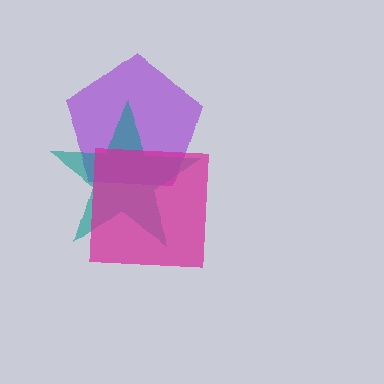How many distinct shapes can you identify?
There are 3 distinct shapes: a purple pentagon, a teal star, a magenta square.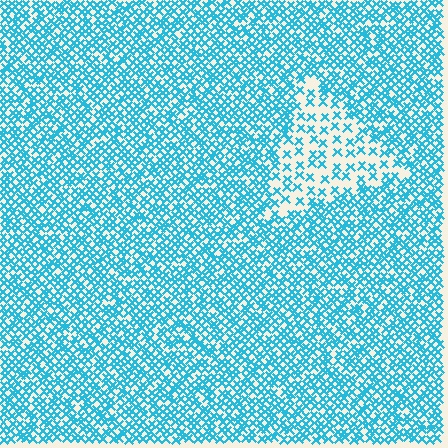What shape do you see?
I see a triangle.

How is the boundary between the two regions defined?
The boundary is defined by a change in element density (approximately 2.5x ratio). All elements are the same color, size, and shape.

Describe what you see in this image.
The image contains small cyan elements arranged at two different densities. A triangle-shaped region is visible where the elements are less densely packed than the surrounding area.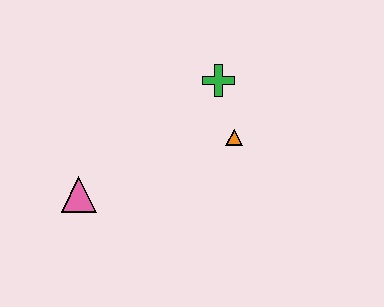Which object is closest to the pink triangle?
The orange triangle is closest to the pink triangle.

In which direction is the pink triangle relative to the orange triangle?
The pink triangle is to the left of the orange triangle.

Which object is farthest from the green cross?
The pink triangle is farthest from the green cross.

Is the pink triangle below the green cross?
Yes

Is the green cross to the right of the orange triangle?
No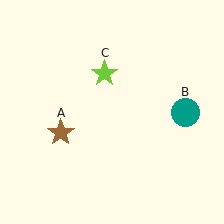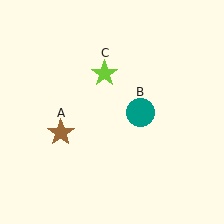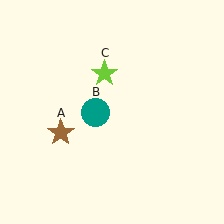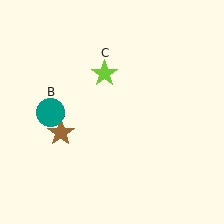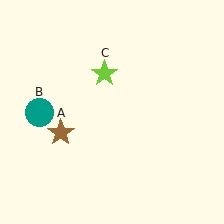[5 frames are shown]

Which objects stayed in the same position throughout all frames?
Brown star (object A) and lime star (object C) remained stationary.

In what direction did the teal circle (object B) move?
The teal circle (object B) moved left.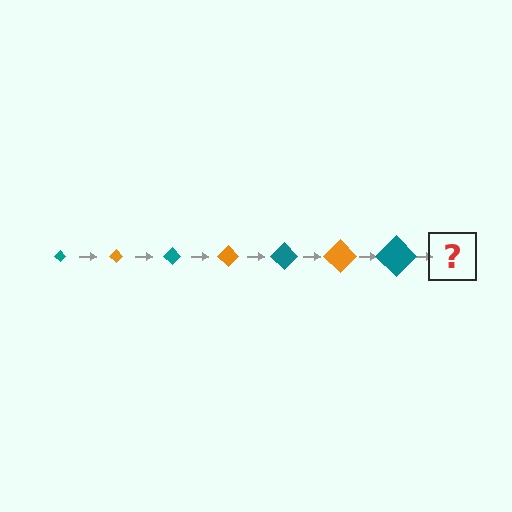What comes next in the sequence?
The next element should be an orange diamond, larger than the previous one.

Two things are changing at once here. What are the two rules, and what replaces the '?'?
The two rules are that the diamond grows larger each step and the color cycles through teal and orange. The '?' should be an orange diamond, larger than the previous one.